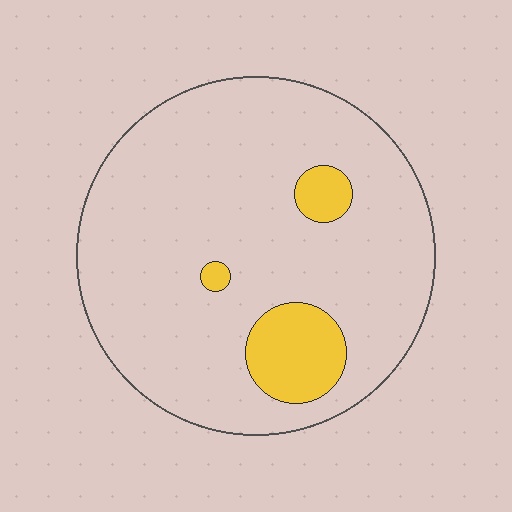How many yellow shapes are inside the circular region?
3.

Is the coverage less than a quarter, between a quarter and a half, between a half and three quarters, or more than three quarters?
Less than a quarter.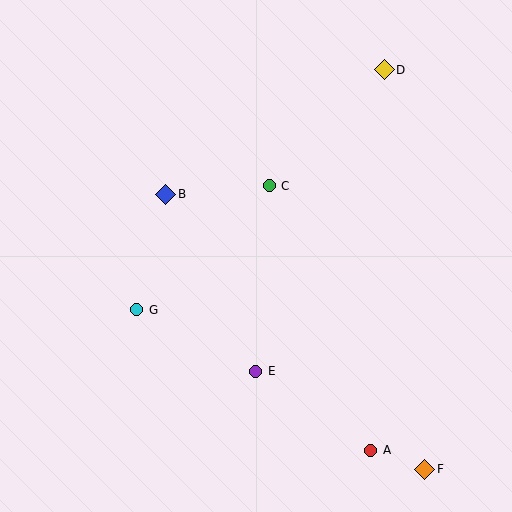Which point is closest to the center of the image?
Point C at (269, 186) is closest to the center.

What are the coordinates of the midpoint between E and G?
The midpoint between E and G is at (196, 341).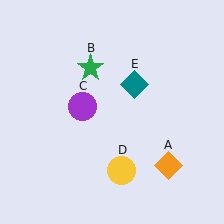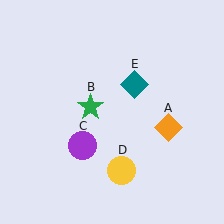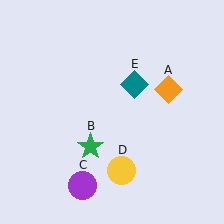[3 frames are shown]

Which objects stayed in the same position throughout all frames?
Yellow circle (object D) and teal diamond (object E) remained stationary.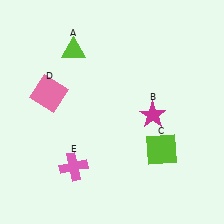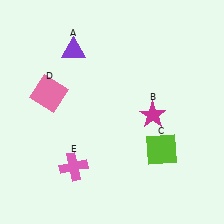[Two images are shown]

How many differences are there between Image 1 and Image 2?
There is 1 difference between the two images.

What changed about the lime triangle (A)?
In Image 1, A is lime. In Image 2, it changed to purple.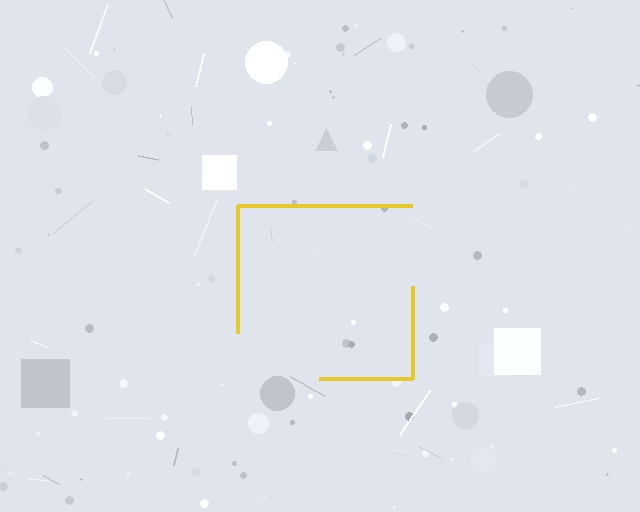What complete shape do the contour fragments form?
The contour fragments form a square.